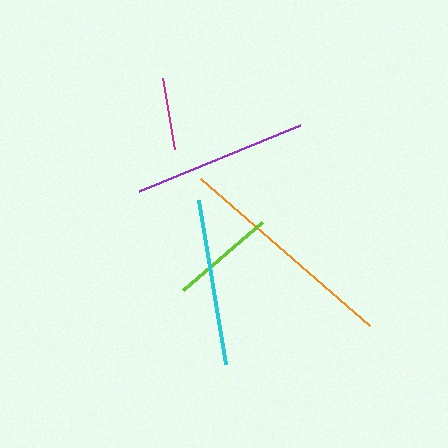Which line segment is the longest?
The orange line is the longest at approximately 224 pixels.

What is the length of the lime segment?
The lime segment is approximately 104 pixels long.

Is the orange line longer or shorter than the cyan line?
The orange line is longer than the cyan line.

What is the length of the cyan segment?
The cyan segment is approximately 166 pixels long.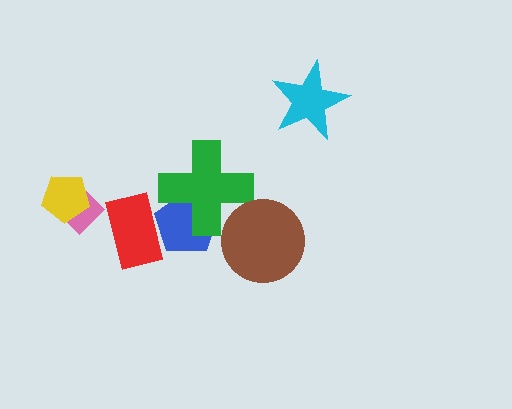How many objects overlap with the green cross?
2 objects overlap with the green cross.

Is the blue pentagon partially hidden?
Yes, it is partially covered by another shape.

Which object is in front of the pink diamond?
The yellow pentagon is in front of the pink diamond.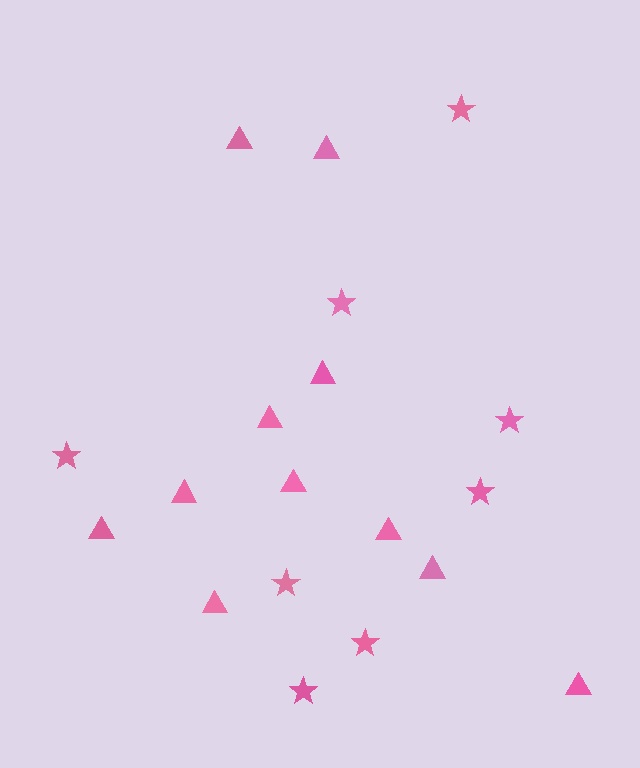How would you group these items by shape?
There are 2 groups: one group of stars (8) and one group of triangles (11).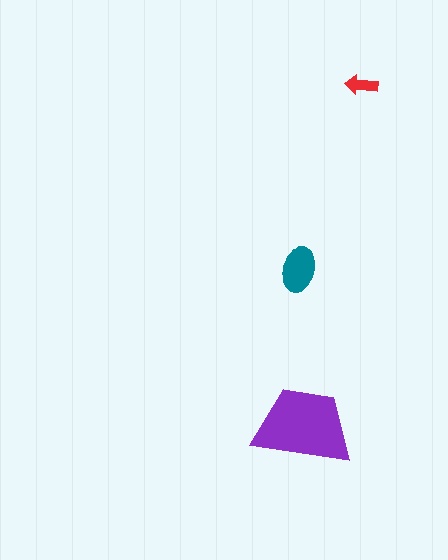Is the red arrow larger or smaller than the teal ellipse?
Smaller.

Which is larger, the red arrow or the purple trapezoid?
The purple trapezoid.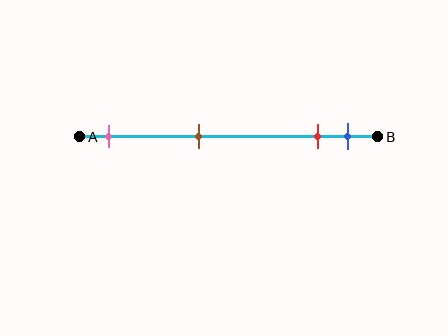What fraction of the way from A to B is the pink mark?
The pink mark is approximately 10% (0.1) of the way from A to B.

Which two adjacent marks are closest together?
The red and blue marks are the closest adjacent pair.